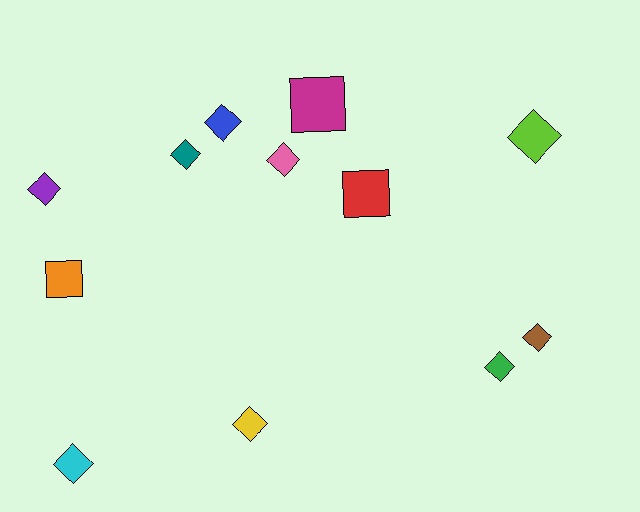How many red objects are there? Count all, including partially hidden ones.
There is 1 red object.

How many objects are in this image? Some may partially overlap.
There are 12 objects.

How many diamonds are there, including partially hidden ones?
There are 9 diamonds.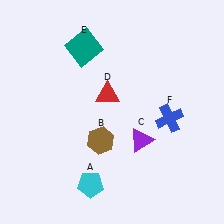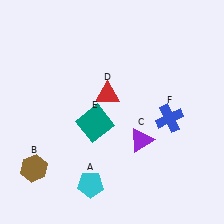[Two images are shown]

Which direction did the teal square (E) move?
The teal square (E) moved down.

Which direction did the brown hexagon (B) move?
The brown hexagon (B) moved left.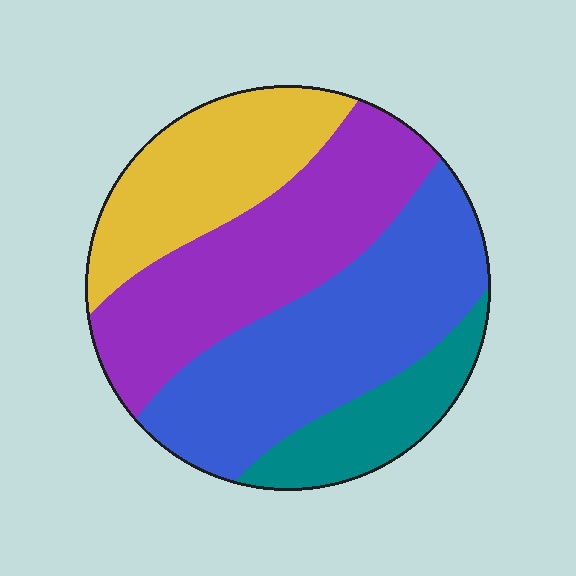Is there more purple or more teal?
Purple.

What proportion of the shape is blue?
Blue takes up about one third (1/3) of the shape.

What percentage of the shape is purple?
Purple takes up about one third (1/3) of the shape.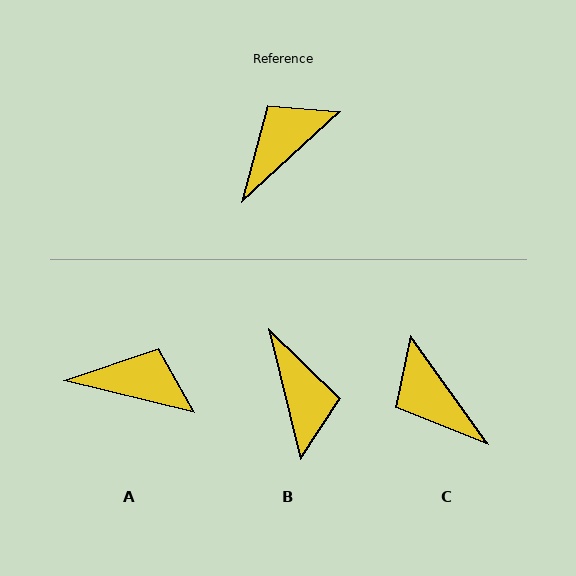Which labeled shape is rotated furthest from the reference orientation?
B, about 119 degrees away.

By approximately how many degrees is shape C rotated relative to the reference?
Approximately 83 degrees counter-clockwise.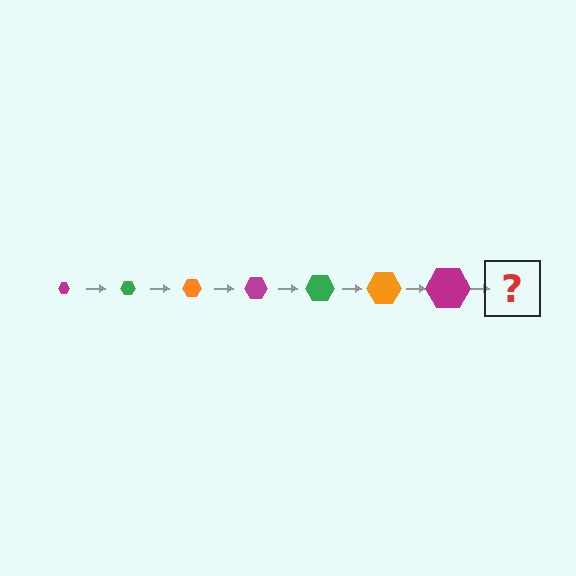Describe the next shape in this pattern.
It should be a green hexagon, larger than the previous one.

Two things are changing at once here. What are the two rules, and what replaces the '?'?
The two rules are that the hexagon grows larger each step and the color cycles through magenta, green, and orange. The '?' should be a green hexagon, larger than the previous one.